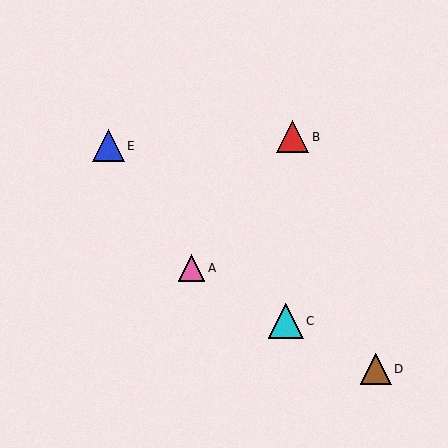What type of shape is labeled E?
Shape E is a blue triangle.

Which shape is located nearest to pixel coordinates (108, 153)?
The blue triangle (labeled E) at (108, 146) is nearest to that location.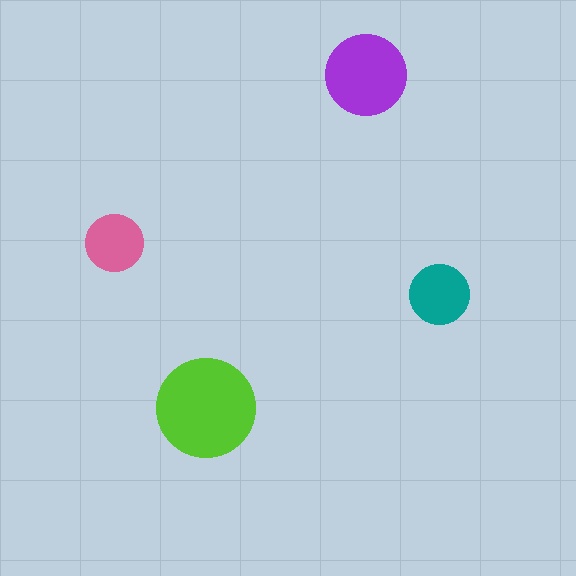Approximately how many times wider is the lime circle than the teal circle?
About 1.5 times wider.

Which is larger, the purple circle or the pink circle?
The purple one.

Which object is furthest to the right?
The teal circle is rightmost.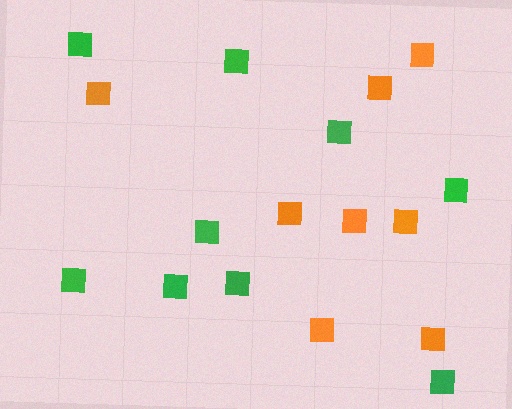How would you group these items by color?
There are 2 groups: one group of green squares (9) and one group of orange squares (8).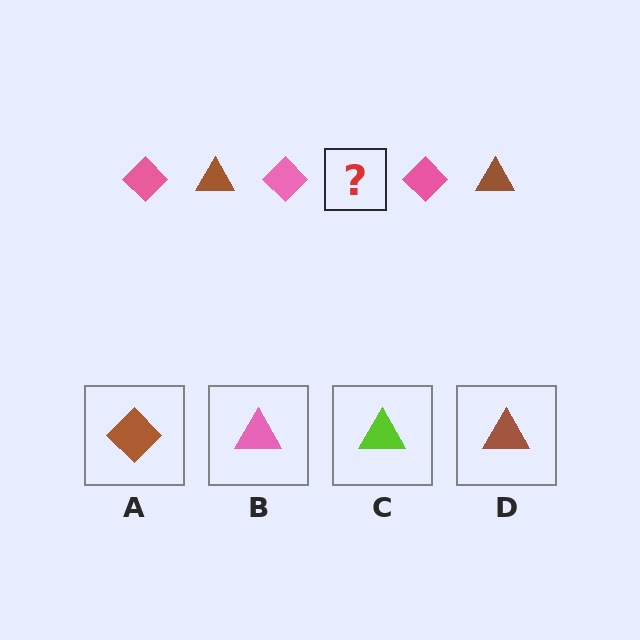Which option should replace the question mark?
Option D.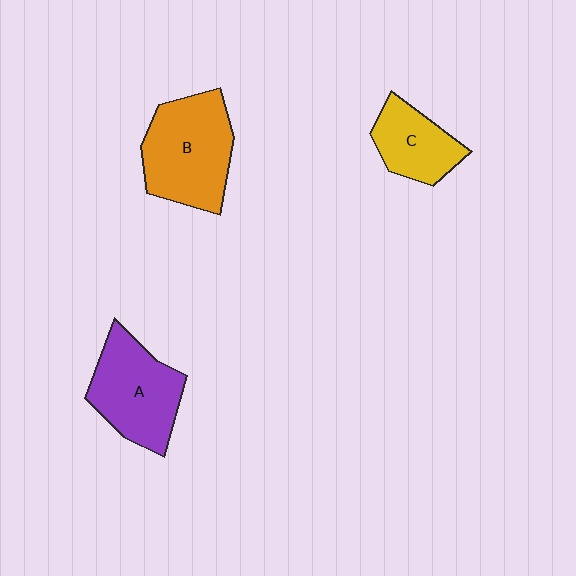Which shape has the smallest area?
Shape C (yellow).